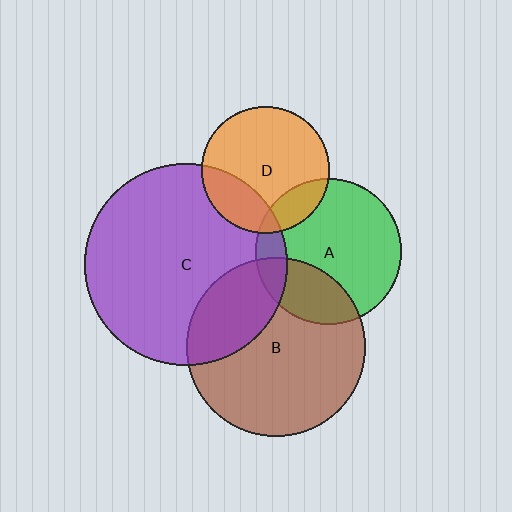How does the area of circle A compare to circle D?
Approximately 1.3 times.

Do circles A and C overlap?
Yes.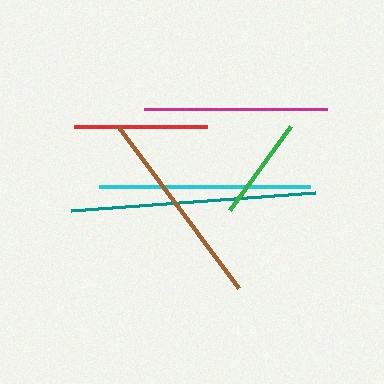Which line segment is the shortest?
The green line is the shortest at approximately 103 pixels.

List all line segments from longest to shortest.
From longest to shortest: teal, cyan, brown, magenta, red, green.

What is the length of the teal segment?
The teal segment is approximately 245 pixels long.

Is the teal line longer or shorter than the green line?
The teal line is longer than the green line.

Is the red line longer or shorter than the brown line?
The brown line is longer than the red line.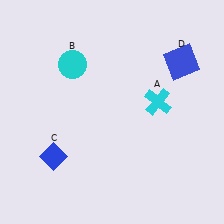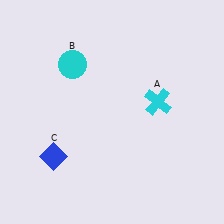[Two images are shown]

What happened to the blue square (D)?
The blue square (D) was removed in Image 2. It was in the top-right area of Image 1.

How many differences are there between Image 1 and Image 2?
There is 1 difference between the two images.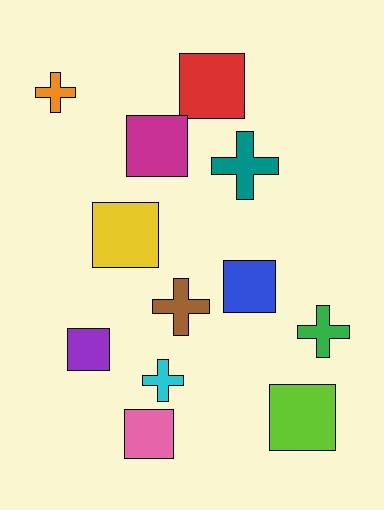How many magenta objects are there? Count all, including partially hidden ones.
There is 1 magenta object.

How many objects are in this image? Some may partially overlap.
There are 12 objects.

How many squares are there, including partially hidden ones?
There are 7 squares.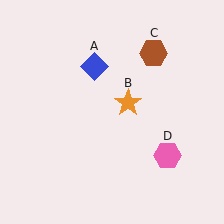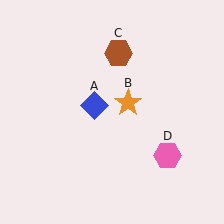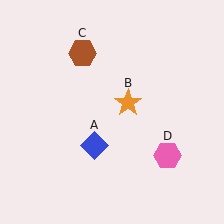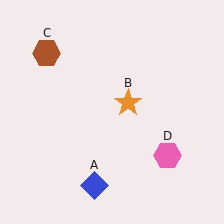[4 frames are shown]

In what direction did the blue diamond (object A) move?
The blue diamond (object A) moved down.